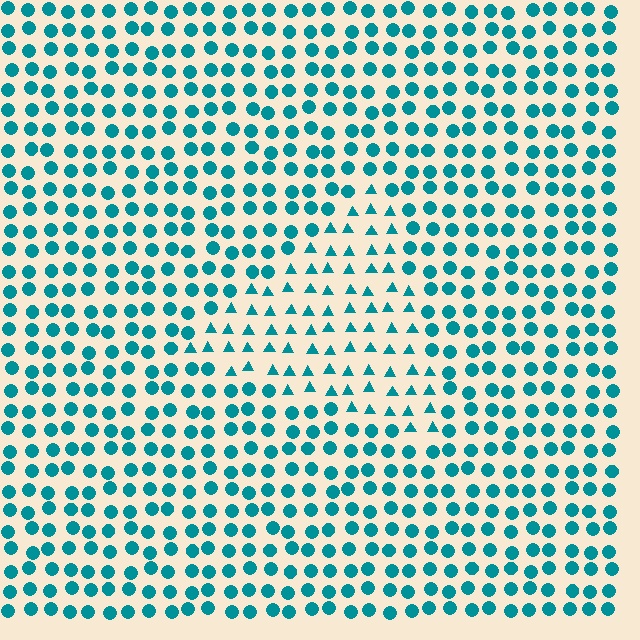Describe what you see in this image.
The image is filled with small teal elements arranged in a uniform grid. A triangle-shaped region contains triangles, while the surrounding area contains circles. The boundary is defined purely by the change in element shape.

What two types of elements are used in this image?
The image uses triangles inside the triangle region and circles outside it.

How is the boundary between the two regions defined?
The boundary is defined by a change in element shape: triangles inside vs. circles outside. All elements share the same color and spacing.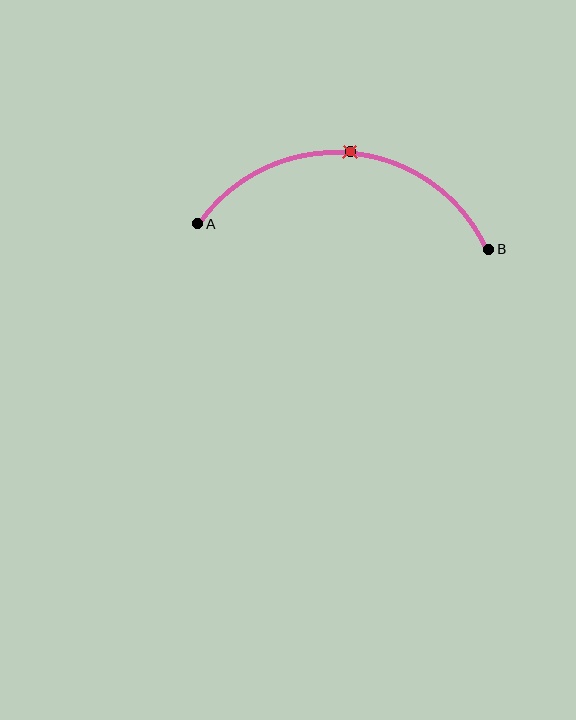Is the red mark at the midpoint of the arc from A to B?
Yes. The red mark lies on the arc at equal arc-length from both A and B — it is the arc midpoint.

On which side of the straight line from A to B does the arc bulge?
The arc bulges above the straight line connecting A and B.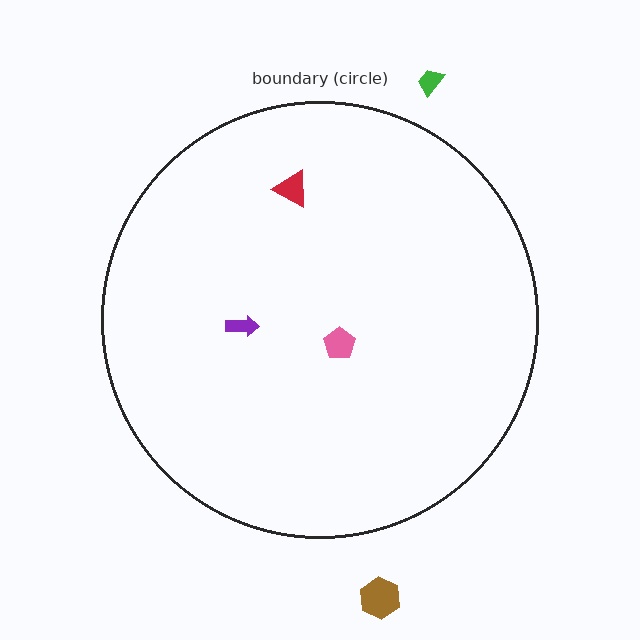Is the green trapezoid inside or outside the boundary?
Outside.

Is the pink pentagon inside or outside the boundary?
Inside.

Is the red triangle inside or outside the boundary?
Inside.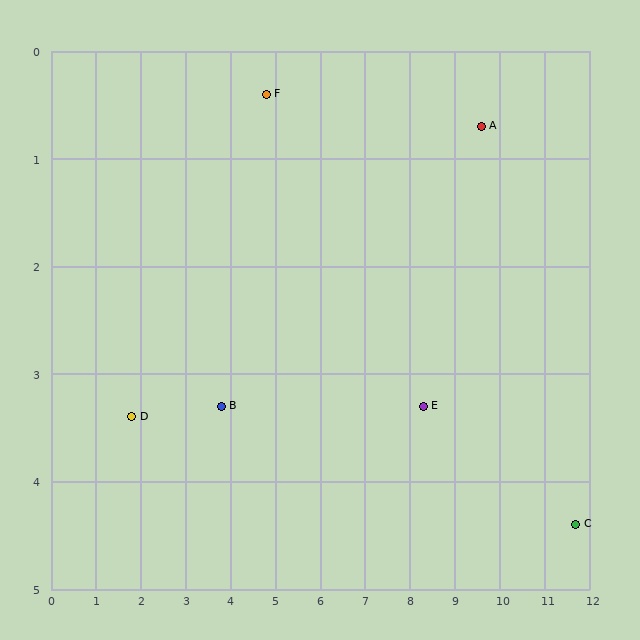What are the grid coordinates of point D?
Point D is at approximately (1.8, 3.4).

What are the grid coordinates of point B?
Point B is at approximately (3.8, 3.3).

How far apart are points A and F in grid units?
Points A and F are about 4.8 grid units apart.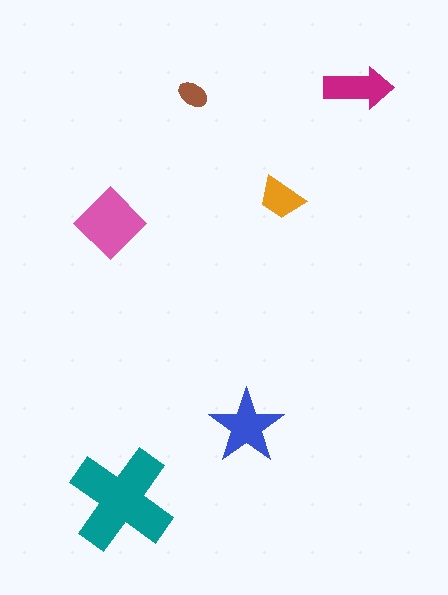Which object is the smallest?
The brown ellipse.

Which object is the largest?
The teal cross.